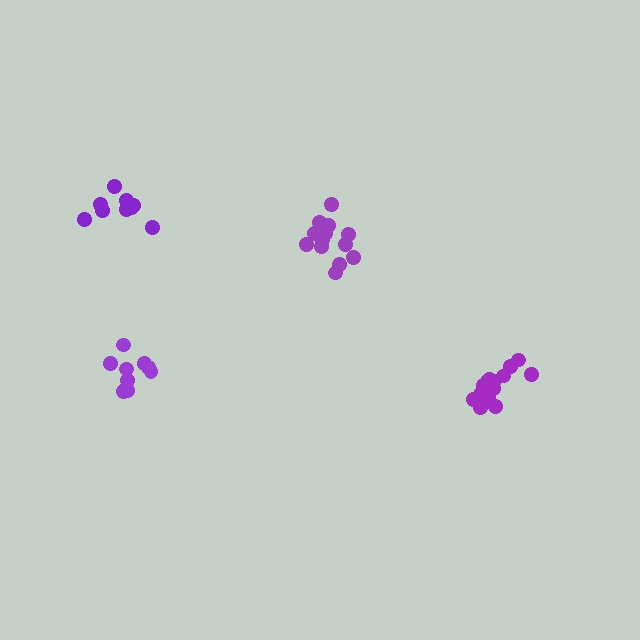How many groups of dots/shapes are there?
There are 4 groups.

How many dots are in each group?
Group 1: 14 dots, Group 2: 13 dots, Group 3: 9 dots, Group 4: 10 dots (46 total).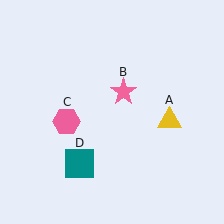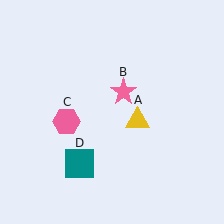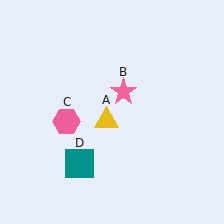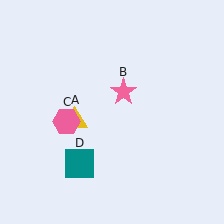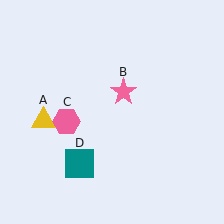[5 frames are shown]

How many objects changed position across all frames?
1 object changed position: yellow triangle (object A).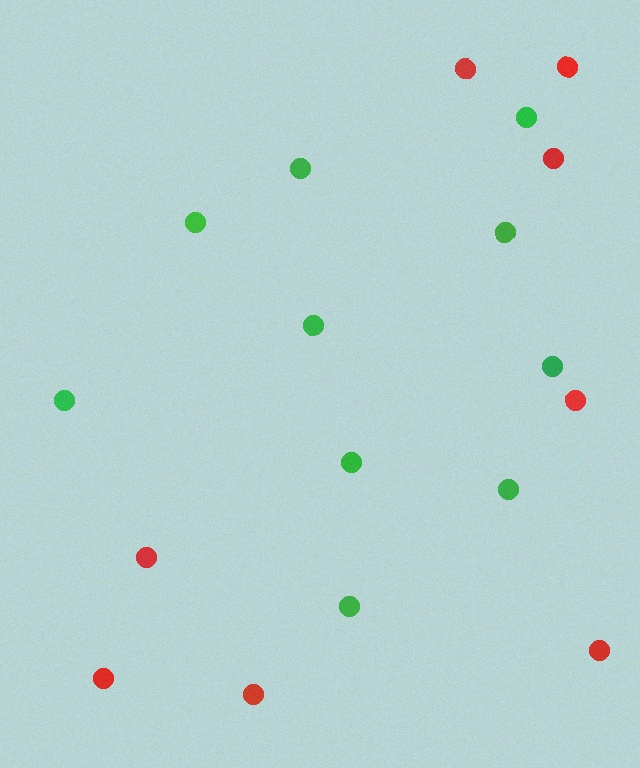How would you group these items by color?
There are 2 groups: one group of green circles (10) and one group of red circles (8).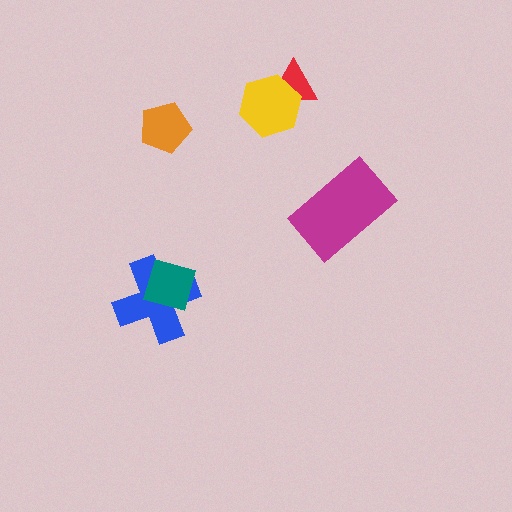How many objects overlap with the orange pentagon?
0 objects overlap with the orange pentagon.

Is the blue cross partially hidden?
Yes, it is partially covered by another shape.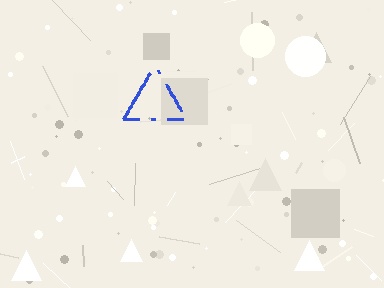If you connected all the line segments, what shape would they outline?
They would outline a triangle.